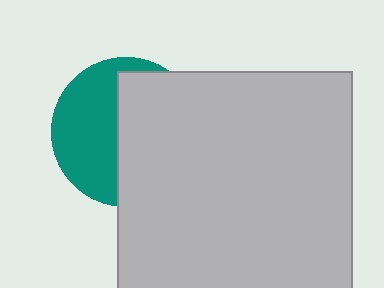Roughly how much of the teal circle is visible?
About half of it is visible (roughly 46%).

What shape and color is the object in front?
The object in front is a light gray square.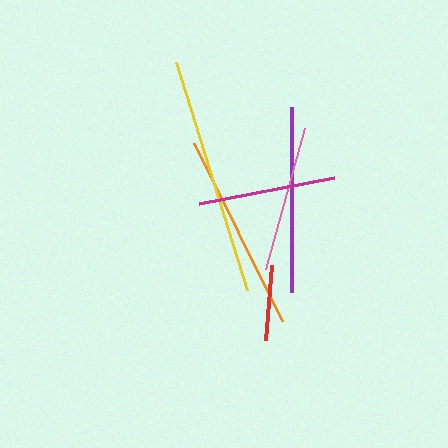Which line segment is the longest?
The yellow line is the longest at approximately 238 pixels.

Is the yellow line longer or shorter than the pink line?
The yellow line is longer than the pink line.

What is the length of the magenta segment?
The magenta segment is approximately 137 pixels long.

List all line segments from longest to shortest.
From longest to shortest: yellow, orange, purple, pink, magenta, red.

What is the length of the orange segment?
The orange segment is approximately 198 pixels long.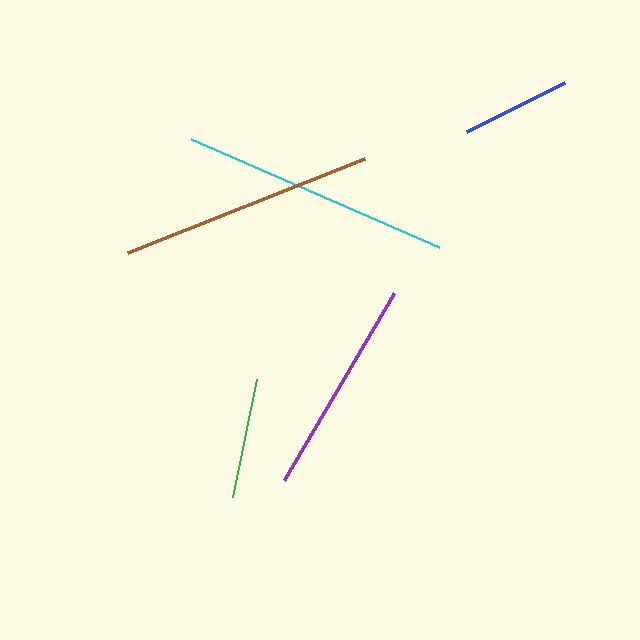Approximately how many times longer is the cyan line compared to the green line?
The cyan line is approximately 2.2 times the length of the green line.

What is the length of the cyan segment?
The cyan segment is approximately 270 pixels long.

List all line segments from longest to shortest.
From longest to shortest: cyan, brown, purple, green, blue.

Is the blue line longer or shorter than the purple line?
The purple line is longer than the blue line.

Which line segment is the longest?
The cyan line is the longest at approximately 270 pixels.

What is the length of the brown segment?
The brown segment is approximately 255 pixels long.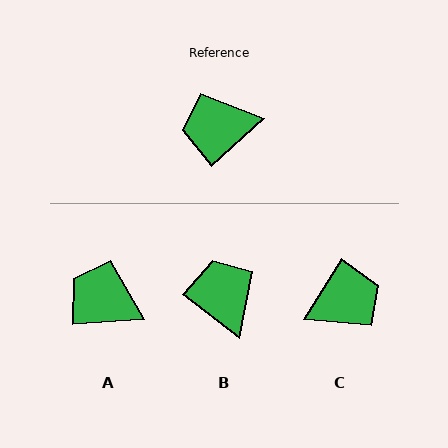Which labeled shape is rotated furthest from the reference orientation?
C, about 164 degrees away.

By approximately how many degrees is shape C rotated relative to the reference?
Approximately 164 degrees clockwise.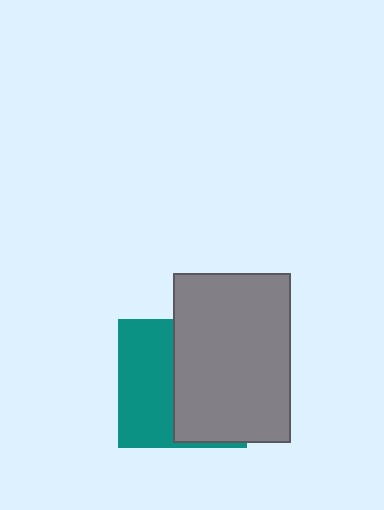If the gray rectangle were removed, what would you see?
You would see the complete teal square.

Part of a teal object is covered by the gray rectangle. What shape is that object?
It is a square.